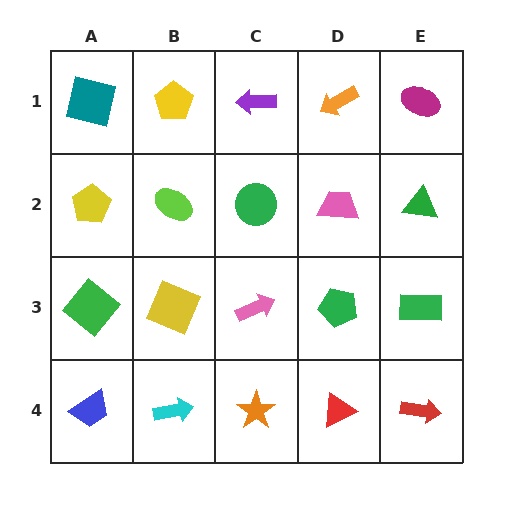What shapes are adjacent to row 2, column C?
A purple arrow (row 1, column C), a pink arrow (row 3, column C), a lime ellipse (row 2, column B), a pink trapezoid (row 2, column D).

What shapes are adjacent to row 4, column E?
A green rectangle (row 3, column E), a red triangle (row 4, column D).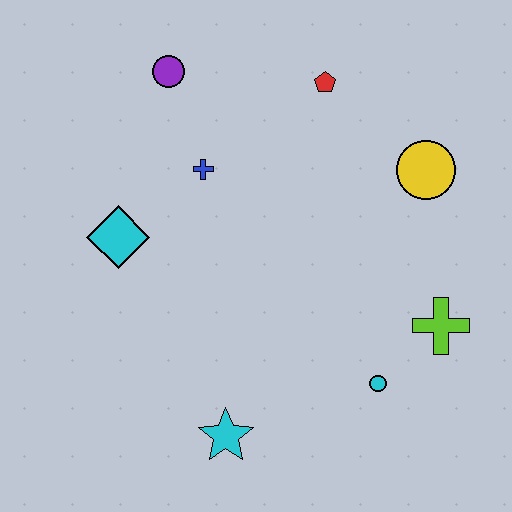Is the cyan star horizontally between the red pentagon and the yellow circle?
No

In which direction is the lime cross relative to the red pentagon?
The lime cross is below the red pentagon.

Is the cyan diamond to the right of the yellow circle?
No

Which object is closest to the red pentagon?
The yellow circle is closest to the red pentagon.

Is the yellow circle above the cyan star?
Yes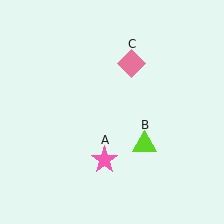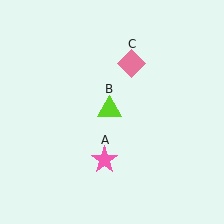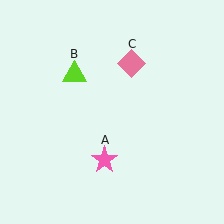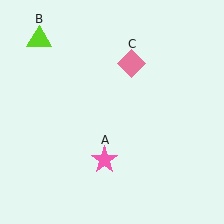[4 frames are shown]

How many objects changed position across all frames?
1 object changed position: lime triangle (object B).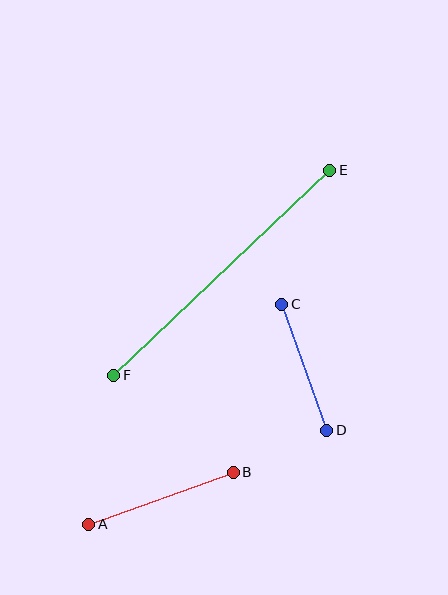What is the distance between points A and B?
The distance is approximately 154 pixels.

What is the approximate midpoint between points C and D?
The midpoint is at approximately (304, 367) pixels.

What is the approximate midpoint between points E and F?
The midpoint is at approximately (222, 273) pixels.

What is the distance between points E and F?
The distance is approximately 298 pixels.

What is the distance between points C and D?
The distance is approximately 134 pixels.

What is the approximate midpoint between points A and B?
The midpoint is at approximately (161, 498) pixels.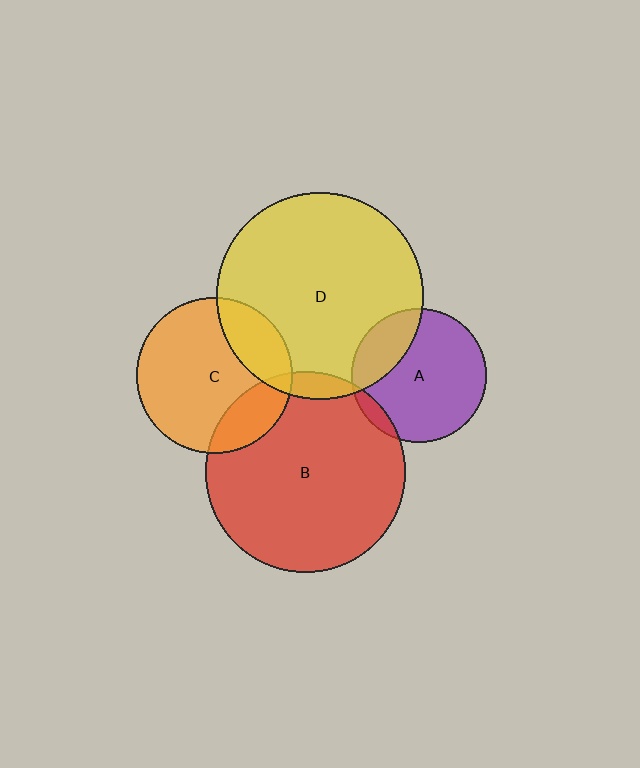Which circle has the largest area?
Circle D (yellow).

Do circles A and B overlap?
Yes.